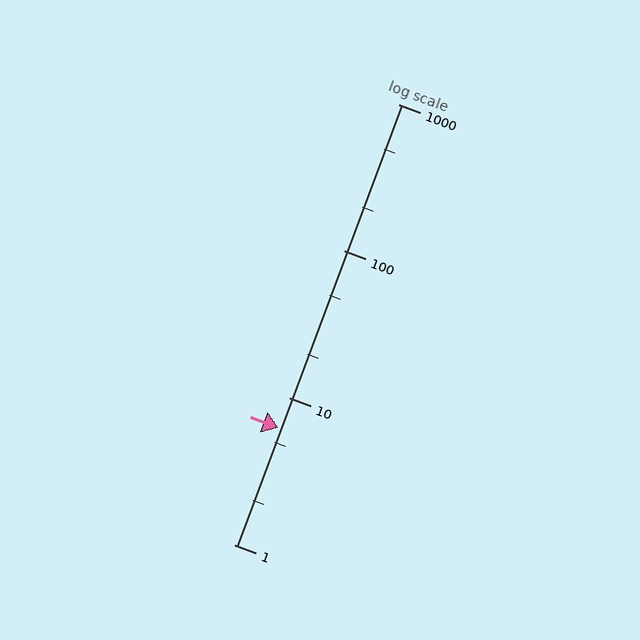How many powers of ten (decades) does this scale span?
The scale spans 3 decades, from 1 to 1000.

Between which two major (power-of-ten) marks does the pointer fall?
The pointer is between 1 and 10.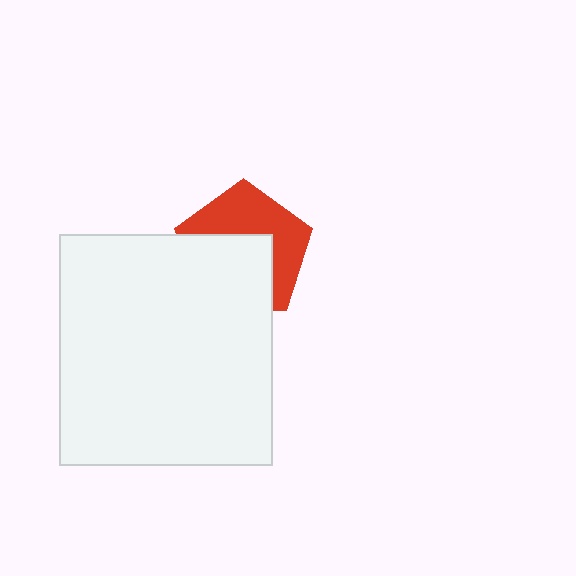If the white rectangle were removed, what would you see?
You would see the complete red pentagon.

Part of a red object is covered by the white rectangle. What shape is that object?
It is a pentagon.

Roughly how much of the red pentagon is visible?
About half of it is visible (roughly 48%).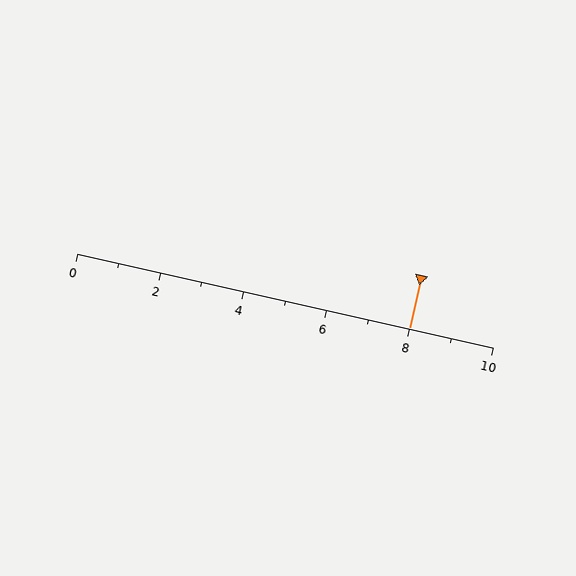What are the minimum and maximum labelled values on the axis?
The axis runs from 0 to 10.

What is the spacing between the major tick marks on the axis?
The major ticks are spaced 2 apart.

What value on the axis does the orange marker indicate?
The marker indicates approximately 8.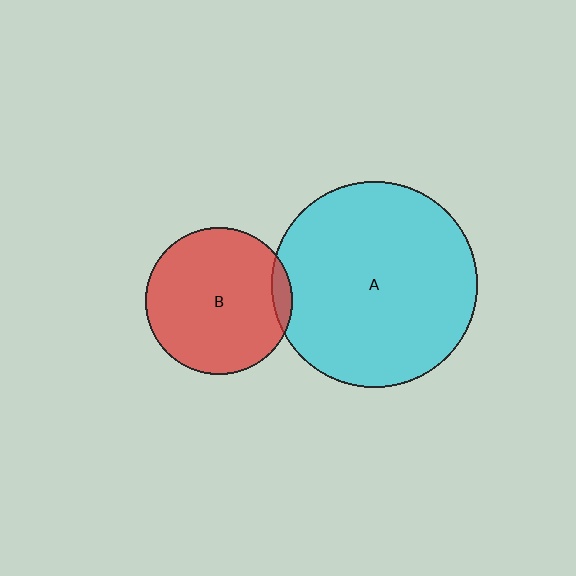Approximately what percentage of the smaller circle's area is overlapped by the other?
Approximately 5%.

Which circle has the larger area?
Circle A (cyan).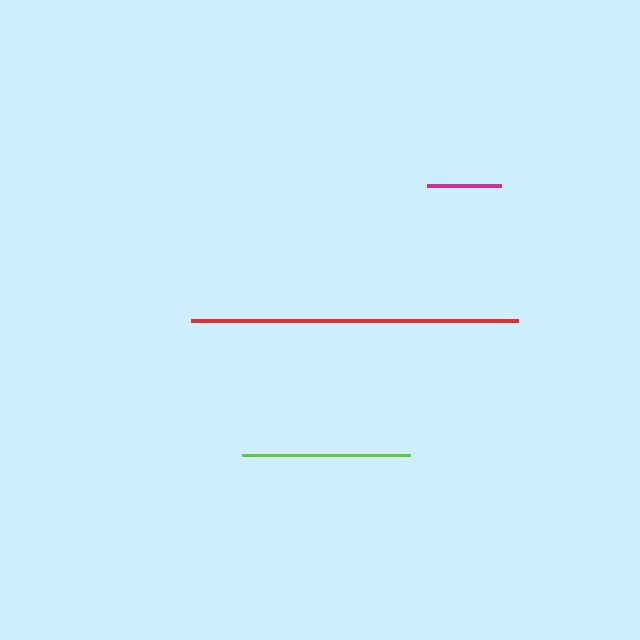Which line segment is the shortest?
The magenta line is the shortest at approximately 74 pixels.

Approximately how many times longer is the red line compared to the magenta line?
The red line is approximately 4.4 times the length of the magenta line.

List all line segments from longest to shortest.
From longest to shortest: red, lime, magenta.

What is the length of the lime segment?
The lime segment is approximately 168 pixels long.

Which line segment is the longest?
The red line is the longest at approximately 327 pixels.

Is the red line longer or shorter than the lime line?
The red line is longer than the lime line.